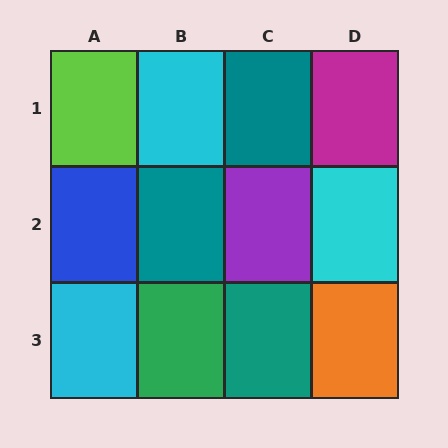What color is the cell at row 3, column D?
Orange.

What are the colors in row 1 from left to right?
Lime, cyan, teal, magenta.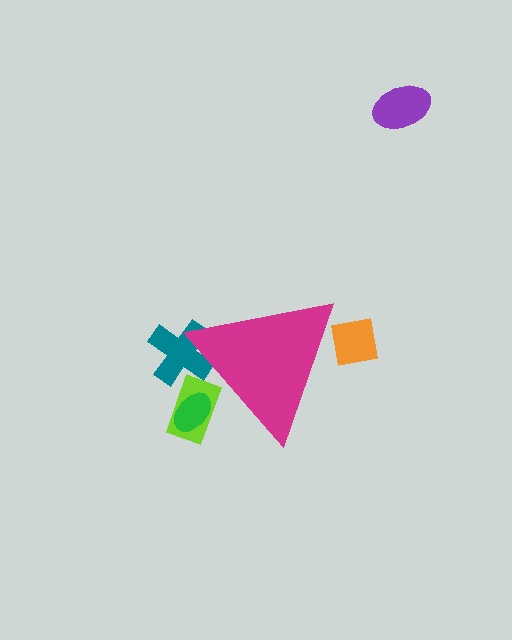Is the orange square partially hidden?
Yes, the orange square is partially hidden behind the magenta triangle.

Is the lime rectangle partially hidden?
Yes, the lime rectangle is partially hidden behind the magenta triangle.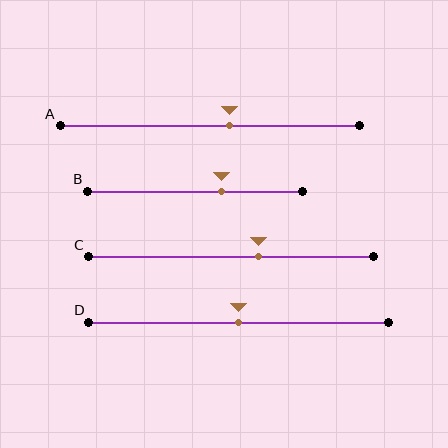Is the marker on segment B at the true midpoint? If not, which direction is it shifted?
No, the marker on segment B is shifted to the right by about 12% of the segment length.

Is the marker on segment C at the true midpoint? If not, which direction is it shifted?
No, the marker on segment C is shifted to the right by about 10% of the segment length.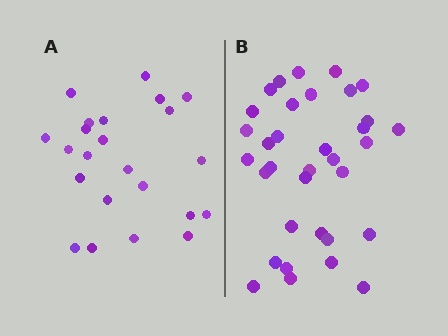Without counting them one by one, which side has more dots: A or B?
Region B (the right region) has more dots.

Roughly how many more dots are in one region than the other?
Region B has roughly 12 or so more dots than region A.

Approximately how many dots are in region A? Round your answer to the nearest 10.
About 20 dots. (The exact count is 23, which rounds to 20.)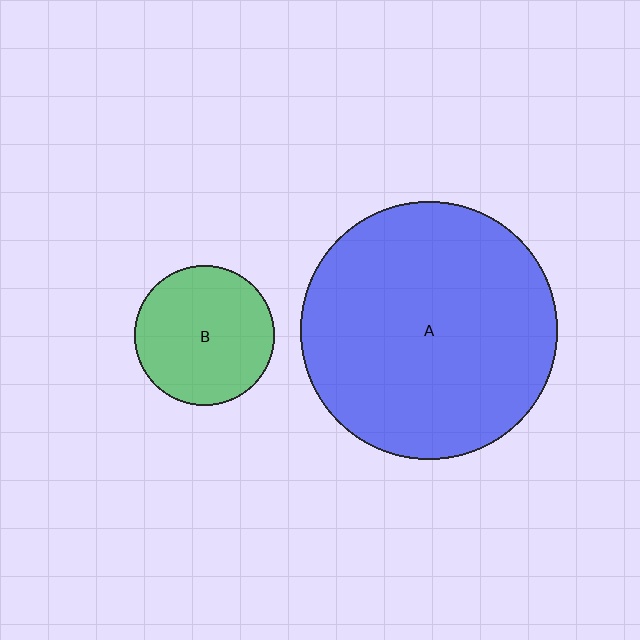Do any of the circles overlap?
No, none of the circles overlap.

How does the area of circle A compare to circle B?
Approximately 3.3 times.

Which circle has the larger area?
Circle A (blue).